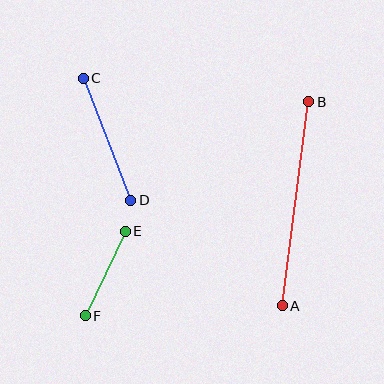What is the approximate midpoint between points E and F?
The midpoint is at approximately (105, 273) pixels.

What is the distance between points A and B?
The distance is approximately 206 pixels.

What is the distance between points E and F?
The distance is approximately 94 pixels.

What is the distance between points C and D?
The distance is approximately 131 pixels.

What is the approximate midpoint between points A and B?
The midpoint is at approximately (295, 204) pixels.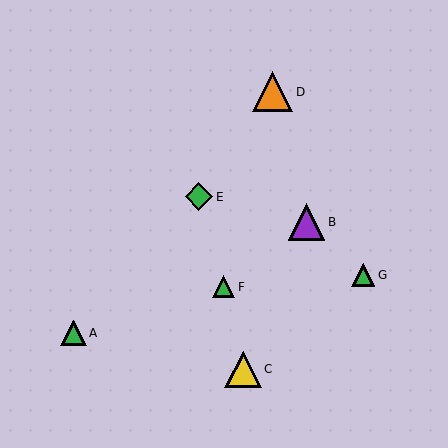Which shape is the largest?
The orange triangle (labeled D) is the largest.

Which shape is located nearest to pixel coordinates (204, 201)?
The green diamond (labeled E) at (199, 197) is nearest to that location.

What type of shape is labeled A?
Shape A is a green triangle.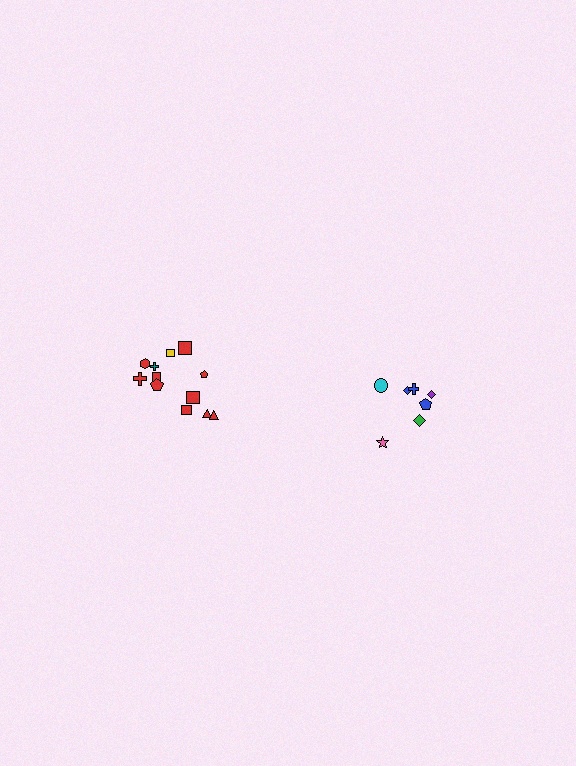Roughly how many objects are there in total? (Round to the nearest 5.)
Roughly 20 objects in total.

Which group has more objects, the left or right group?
The left group.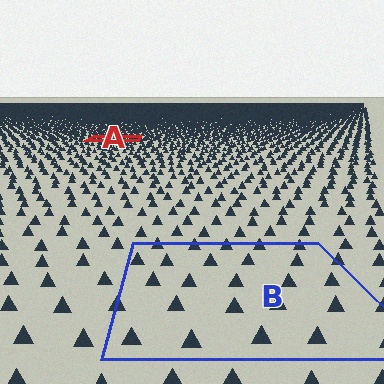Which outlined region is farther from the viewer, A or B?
Region A is farther from the viewer — the texture elements inside it appear smaller and more densely packed.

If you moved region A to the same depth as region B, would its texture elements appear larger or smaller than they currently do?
They would appear larger. At a closer depth, the same texture elements are projected at a bigger on-screen size.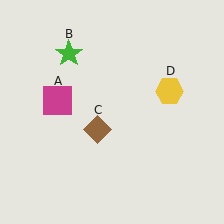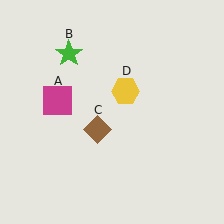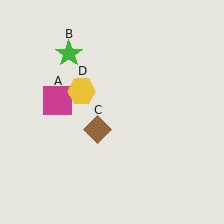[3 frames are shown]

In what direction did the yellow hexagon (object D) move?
The yellow hexagon (object D) moved left.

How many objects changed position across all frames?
1 object changed position: yellow hexagon (object D).